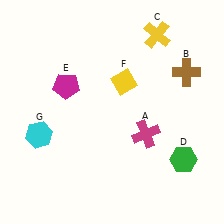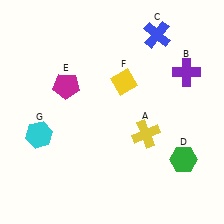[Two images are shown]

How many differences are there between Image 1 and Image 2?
There are 3 differences between the two images.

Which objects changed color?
A changed from magenta to yellow. B changed from brown to purple. C changed from yellow to blue.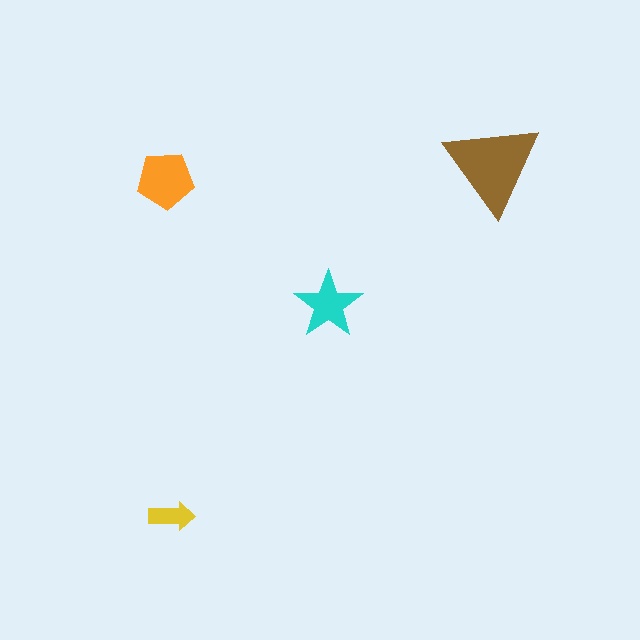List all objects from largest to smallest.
The brown triangle, the orange pentagon, the cyan star, the yellow arrow.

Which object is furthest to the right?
The brown triangle is rightmost.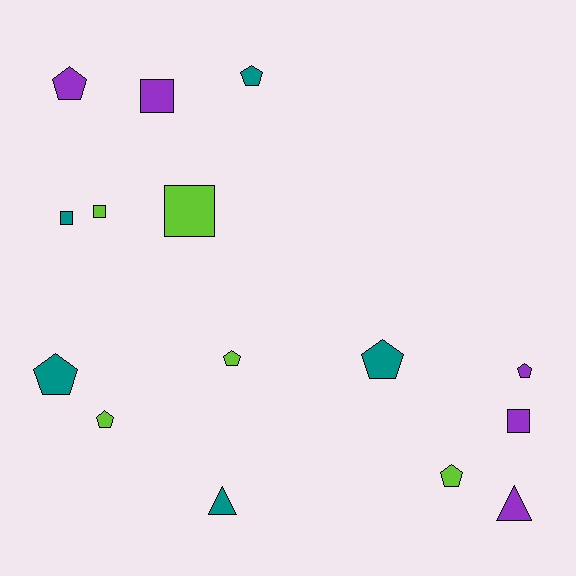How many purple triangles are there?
There is 1 purple triangle.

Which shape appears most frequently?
Pentagon, with 8 objects.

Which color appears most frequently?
Lime, with 5 objects.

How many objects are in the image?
There are 15 objects.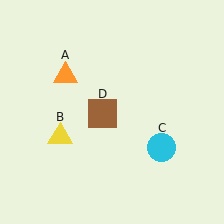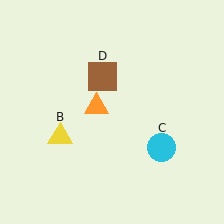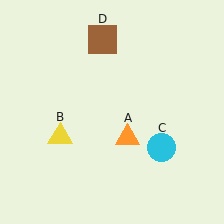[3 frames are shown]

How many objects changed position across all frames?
2 objects changed position: orange triangle (object A), brown square (object D).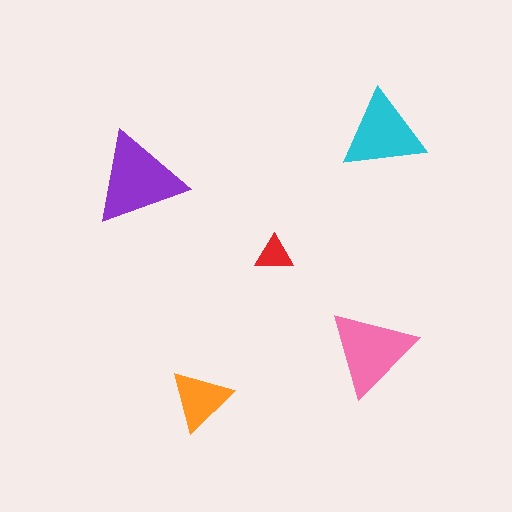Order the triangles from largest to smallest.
the purple one, the pink one, the cyan one, the orange one, the red one.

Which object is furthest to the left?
The purple triangle is leftmost.